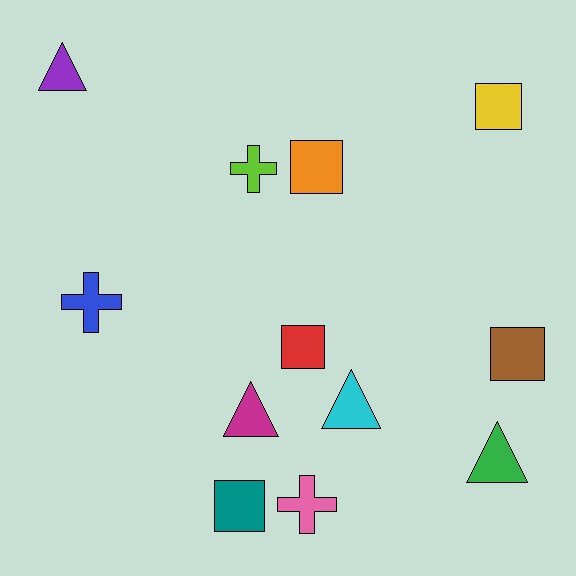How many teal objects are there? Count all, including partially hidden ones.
There is 1 teal object.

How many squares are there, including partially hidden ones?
There are 5 squares.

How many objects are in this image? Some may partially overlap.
There are 12 objects.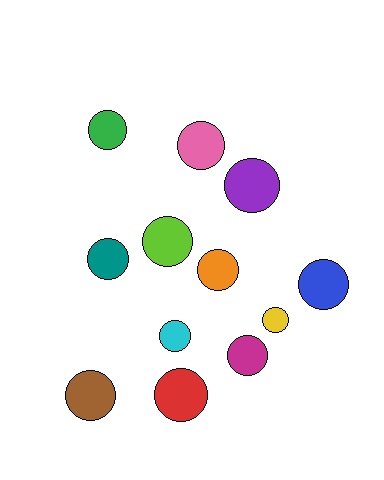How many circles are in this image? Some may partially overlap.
There are 12 circles.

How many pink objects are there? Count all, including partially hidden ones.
There is 1 pink object.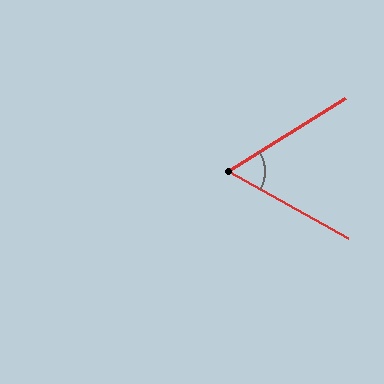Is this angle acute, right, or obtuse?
It is acute.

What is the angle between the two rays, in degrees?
Approximately 61 degrees.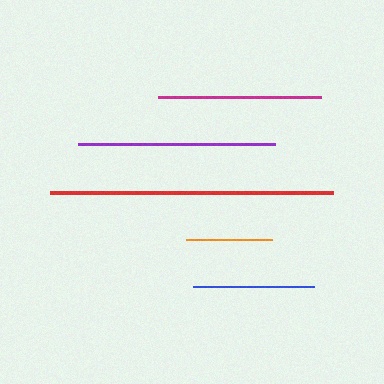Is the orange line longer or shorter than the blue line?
The blue line is longer than the orange line.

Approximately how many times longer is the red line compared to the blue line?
The red line is approximately 2.3 times the length of the blue line.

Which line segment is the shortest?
The orange line is the shortest at approximately 86 pixels.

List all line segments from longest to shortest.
From longest to shortest: red, purple, magenta, blue, orange.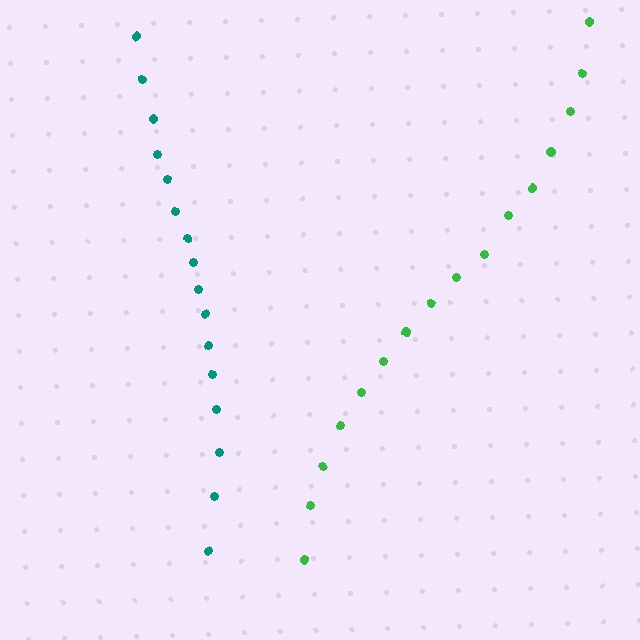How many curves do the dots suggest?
There are 2 distinct paths.